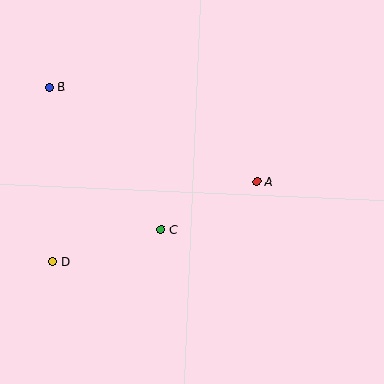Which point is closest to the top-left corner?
Point B is closest to the top-left corner.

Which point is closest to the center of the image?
Point C at (161, 230) is closest to the center.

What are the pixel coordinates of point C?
Point C is at (161, 230).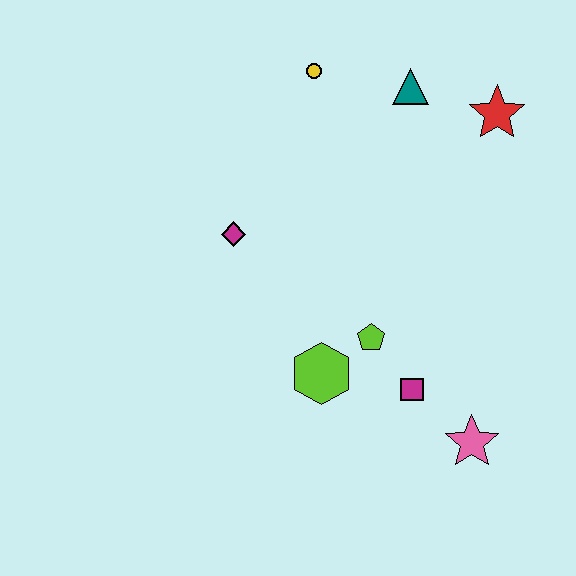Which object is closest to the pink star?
The magenta square is closest to the pink star.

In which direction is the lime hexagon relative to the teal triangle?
The lime hexagon is below the teal triangle.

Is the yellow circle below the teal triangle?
No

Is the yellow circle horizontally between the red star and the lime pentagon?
No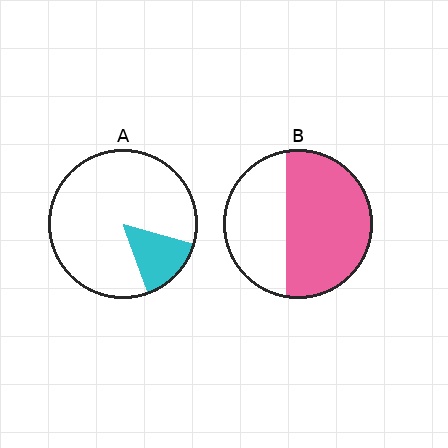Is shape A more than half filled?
No.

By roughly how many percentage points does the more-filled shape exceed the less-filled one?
By roughly 45 percentage points (B over A).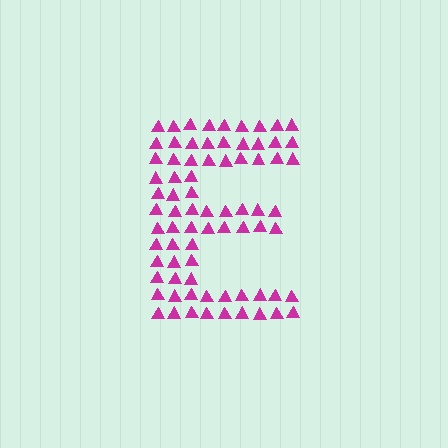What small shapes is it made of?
It is made of small triangles.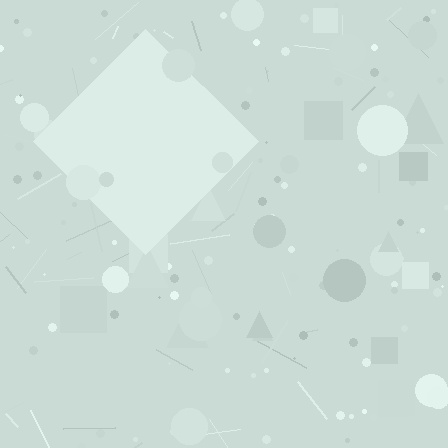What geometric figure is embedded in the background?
A diamond is embedded in the background.